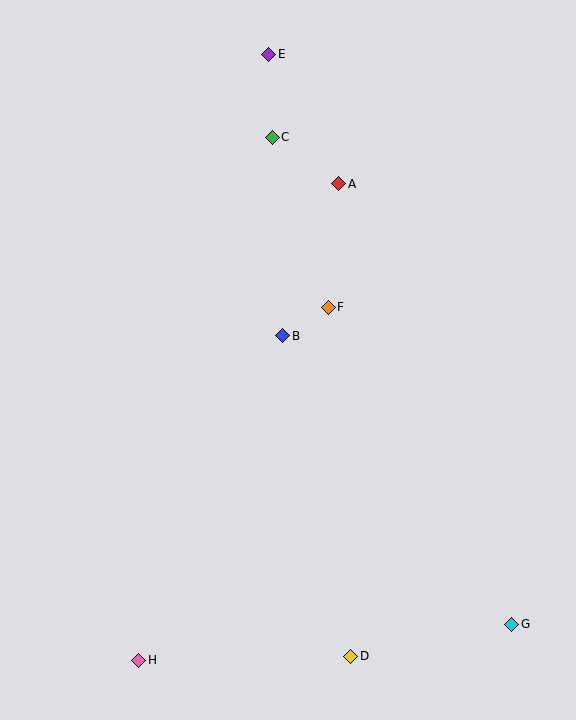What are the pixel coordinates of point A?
Point A is at (339, 184).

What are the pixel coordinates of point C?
Point C is at (272, 137).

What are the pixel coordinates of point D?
Point D is at (351, 656).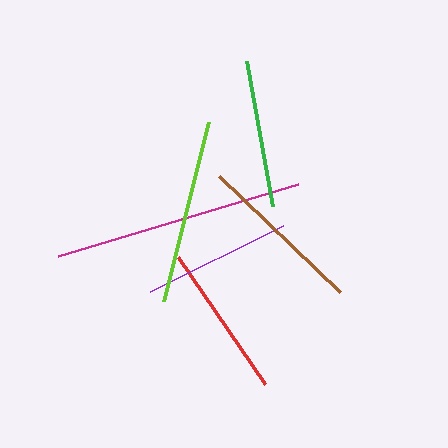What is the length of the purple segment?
The purple segment is approximately 149 pixels long.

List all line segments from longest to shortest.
From longest to shortest: magenta, lime, brown, red, purple, green.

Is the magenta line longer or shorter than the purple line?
The magenta line is longer than the purple line.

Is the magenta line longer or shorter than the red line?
The magenta line is longer than the red line.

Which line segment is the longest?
The magenta line is the longest at approximately 251 pixels.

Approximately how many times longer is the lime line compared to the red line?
The lime line is approximately 1.2 times the length of the red line.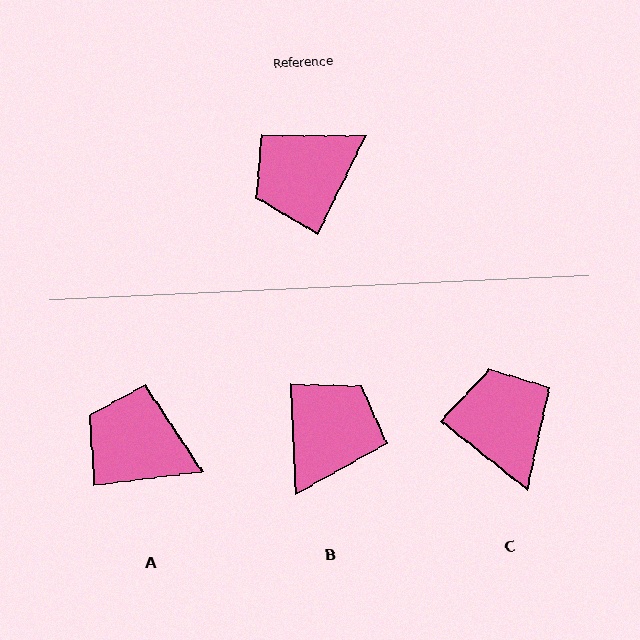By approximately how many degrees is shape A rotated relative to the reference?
Approximately 56 degrees clockwise.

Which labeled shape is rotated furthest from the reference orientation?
B, about 151 degrees away.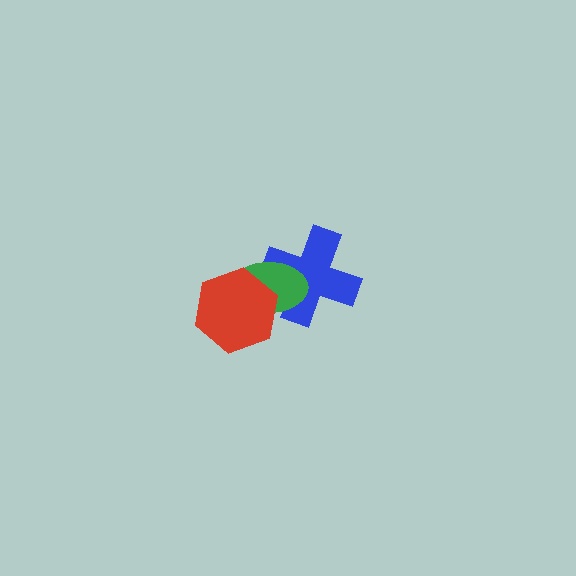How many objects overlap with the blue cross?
2 objects overlap with the blue cross.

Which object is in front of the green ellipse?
The red hexagon is in front of the green ellipse.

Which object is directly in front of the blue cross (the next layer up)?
The green ellipse is directly in front of the blue cross.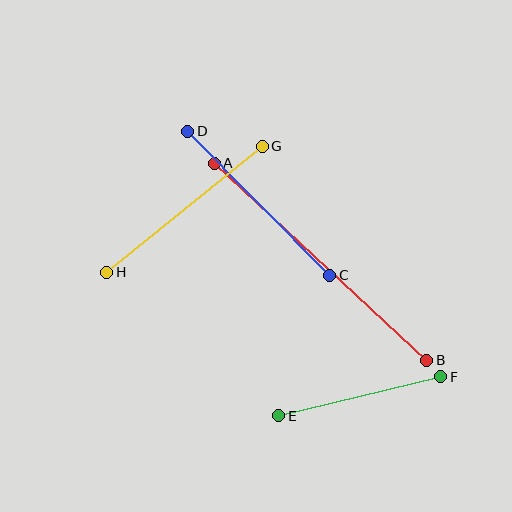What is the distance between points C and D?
The distance is approximately 202 pixels.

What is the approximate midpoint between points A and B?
The midpoint is at approximately (320, 262) pixels.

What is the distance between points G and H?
The distance is approximately 200 pixels.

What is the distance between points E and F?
The distance is approximately 167 pixels.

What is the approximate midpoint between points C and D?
The midpoint is at approximately (259, 203) pixels.